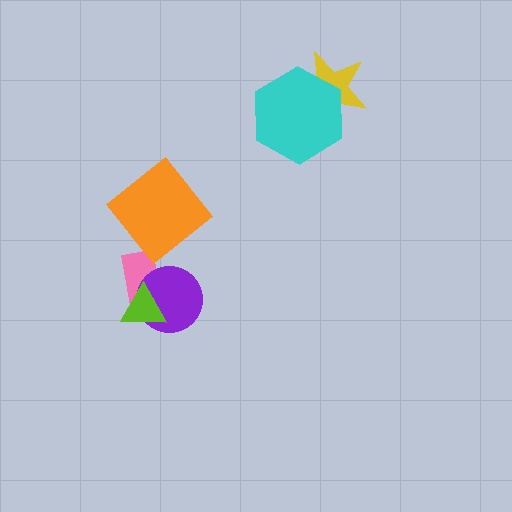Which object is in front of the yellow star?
The cyan hexagon is in front of the yellow star.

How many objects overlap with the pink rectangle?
2 objects overlap with the pink rectangle.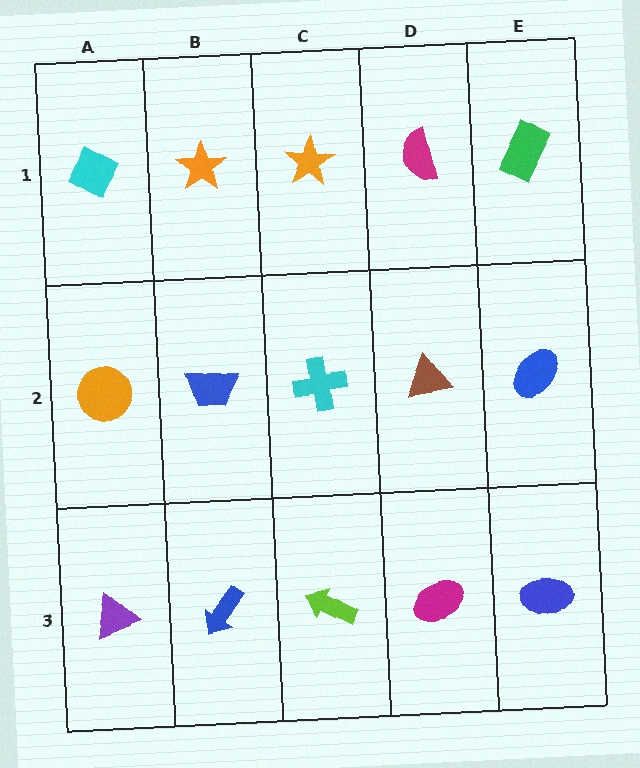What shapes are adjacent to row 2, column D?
A magenta semicircle (row 1, column D), a magenta ellipse (row 3, column D), a cyan cross (row 2, column C), a blue ellipse (row 2, column E).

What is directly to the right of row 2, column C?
A brown triangle.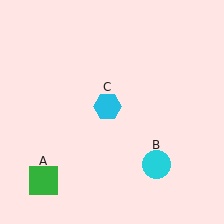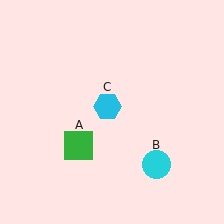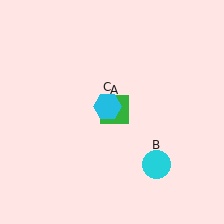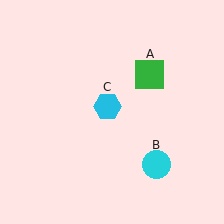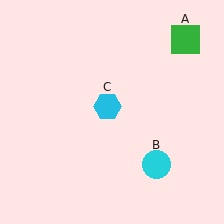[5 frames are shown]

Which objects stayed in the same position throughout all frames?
Cyan circle (object B) and cyan hexagon (object C) remained stationary.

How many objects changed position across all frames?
1 object changed position: green square (object A).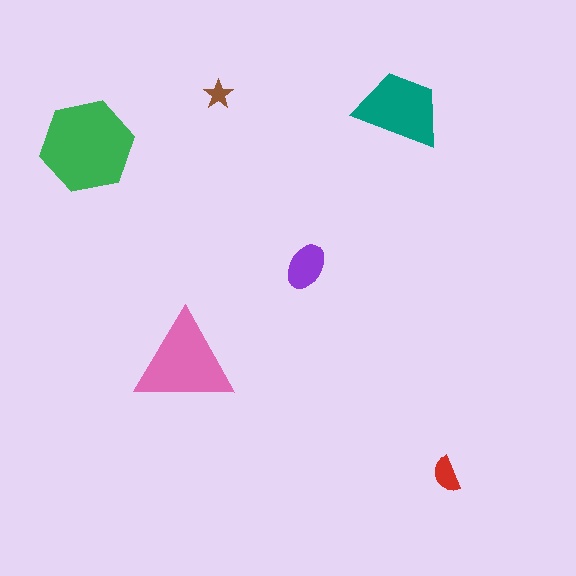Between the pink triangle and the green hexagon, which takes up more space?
The green hexagon.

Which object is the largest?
The green hexagon.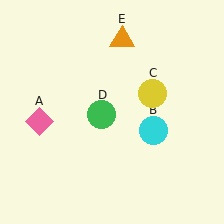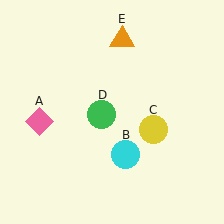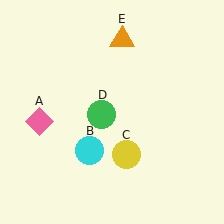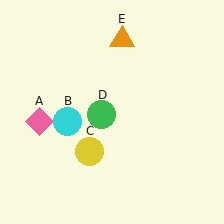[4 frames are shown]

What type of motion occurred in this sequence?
The cyan circle (object B), yellow circle (object C) rotated clockwise around the center of the scene.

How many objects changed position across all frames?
2 objects changed position: cyan circle (object B), yellow circle (object C).